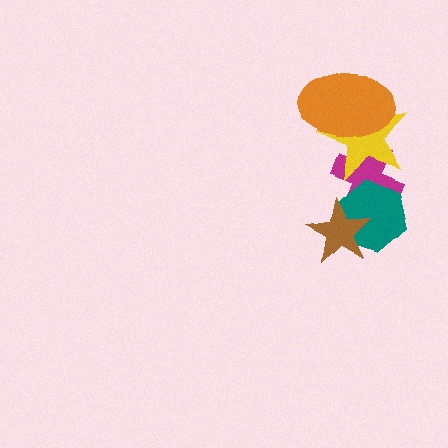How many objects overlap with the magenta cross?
4 objects overlap with the magenta cross.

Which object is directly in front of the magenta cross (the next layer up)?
The teal hexagon is directly in front of the magenta cross.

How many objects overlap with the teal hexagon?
2 objects overlap with the teal hexagon.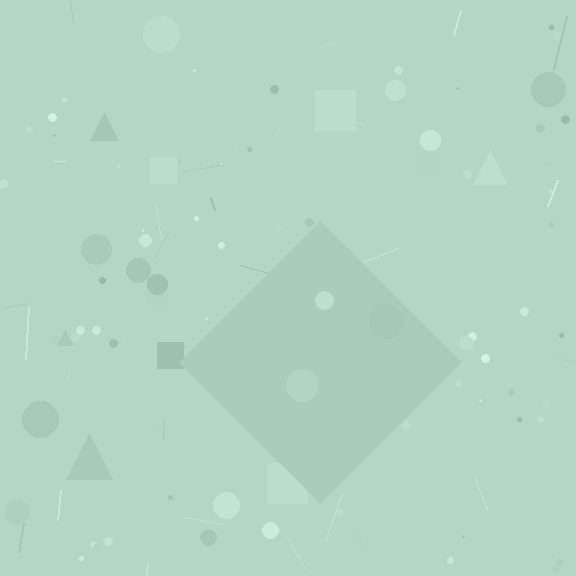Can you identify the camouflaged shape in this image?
The camouflaged shape is a diamond.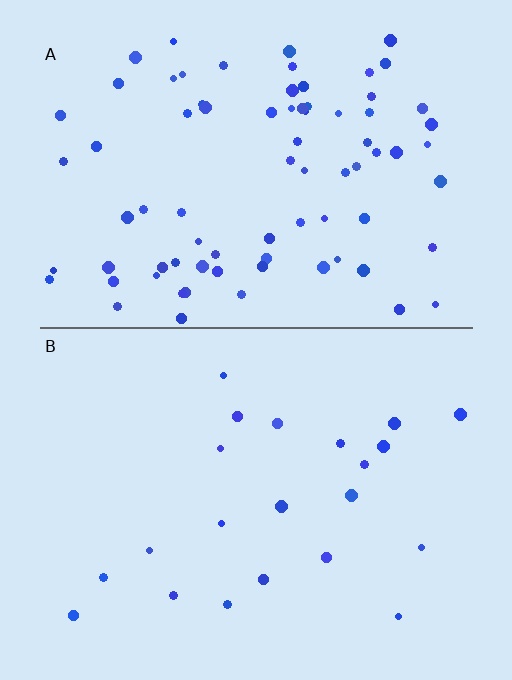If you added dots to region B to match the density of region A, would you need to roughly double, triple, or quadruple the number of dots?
Approximately quadruple.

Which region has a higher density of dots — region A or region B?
A (the top).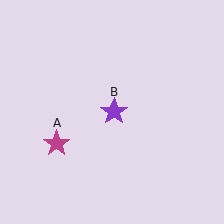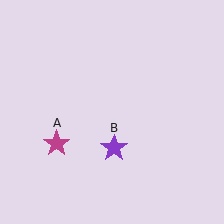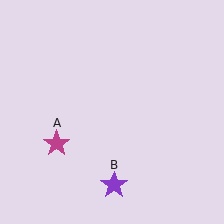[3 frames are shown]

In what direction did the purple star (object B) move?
The purple star (object B) moved down.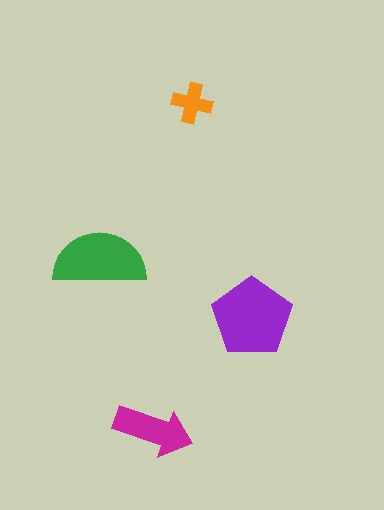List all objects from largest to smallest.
The purple pentagon, the green semicircle, the magenta arrow, the orange cross.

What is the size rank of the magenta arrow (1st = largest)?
3rd.